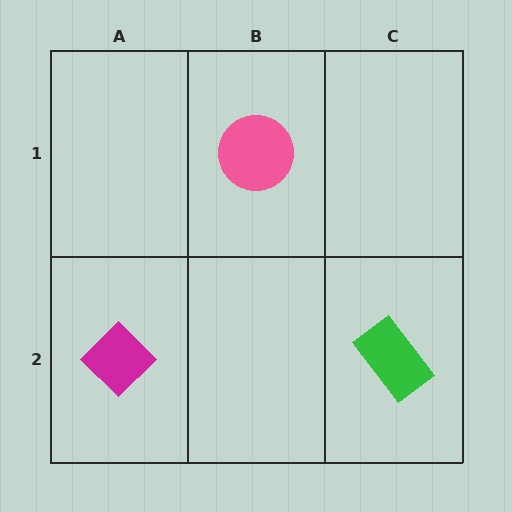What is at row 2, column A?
A magenta diamond.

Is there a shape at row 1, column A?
No, that cell is empty.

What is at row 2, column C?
A green rectangle.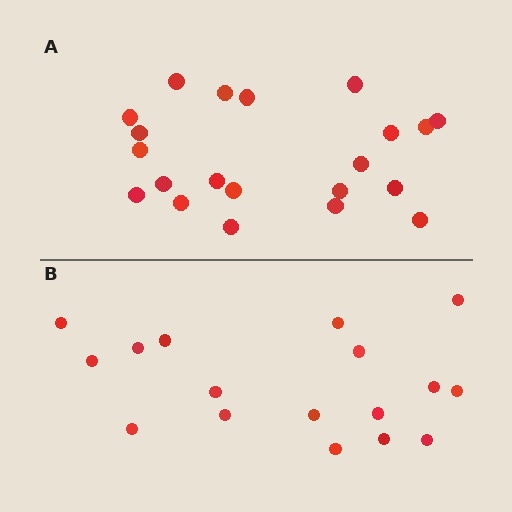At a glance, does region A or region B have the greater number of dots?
Region A (the top region) has more dots.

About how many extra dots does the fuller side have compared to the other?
Region A has about 4 more dots than region B.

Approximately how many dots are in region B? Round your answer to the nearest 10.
About 20 dots. (The exact count is 17, which rounds to 20.)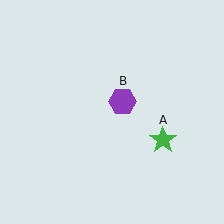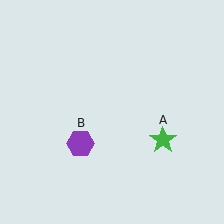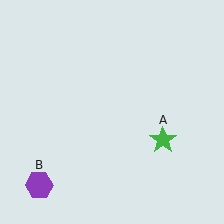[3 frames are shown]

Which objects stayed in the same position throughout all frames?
Green star (object A) remained stationary.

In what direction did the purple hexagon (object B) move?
The purple hexagon (object B) moved down and to the left.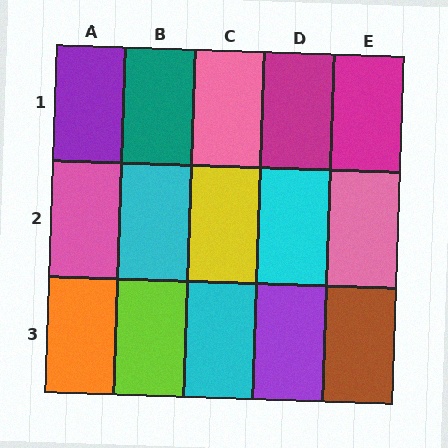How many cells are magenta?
2 cells are magenta.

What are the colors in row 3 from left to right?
Orange, lime, cyan, purple, brown.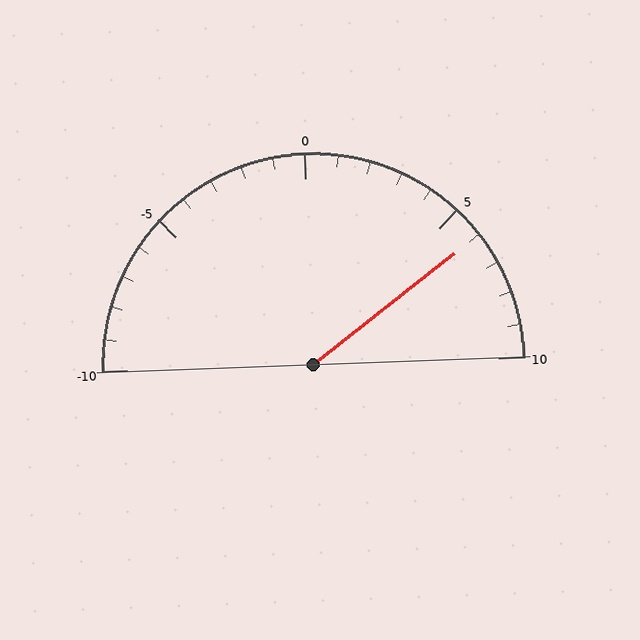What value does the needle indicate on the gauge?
The needle indicates approximately 6.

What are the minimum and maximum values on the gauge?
The gauge ranges from -10 to 10.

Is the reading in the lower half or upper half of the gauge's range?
The reading is in the upper half of the range (-10 to 10).